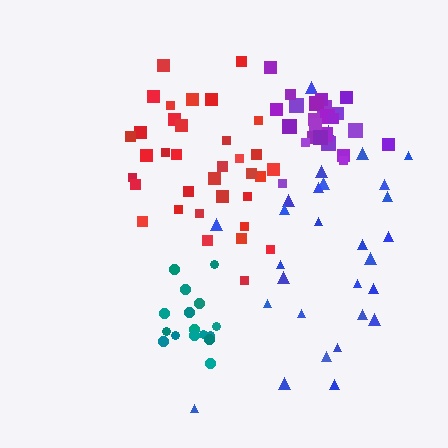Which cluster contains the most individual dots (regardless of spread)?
Red (35).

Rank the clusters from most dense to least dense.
purple, teal, red, blue.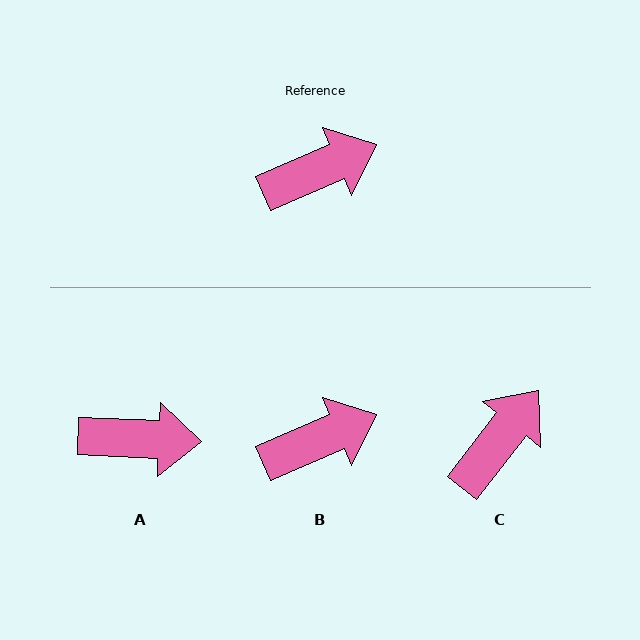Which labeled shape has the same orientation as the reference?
B.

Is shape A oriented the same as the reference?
No, it is off by about 26 degrees.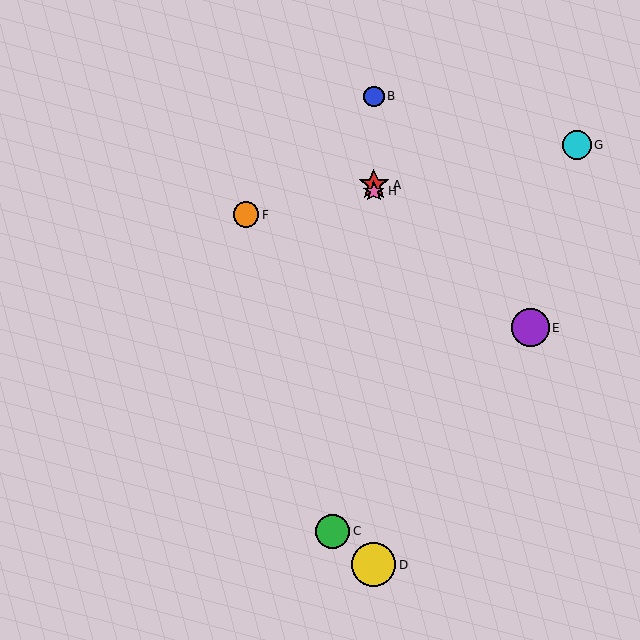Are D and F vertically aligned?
No, D is at x≈374 and F is at x≈246.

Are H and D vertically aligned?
Yes, both are at x≈374.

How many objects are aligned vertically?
4 objects (A, B, D, H) are aligned vertically.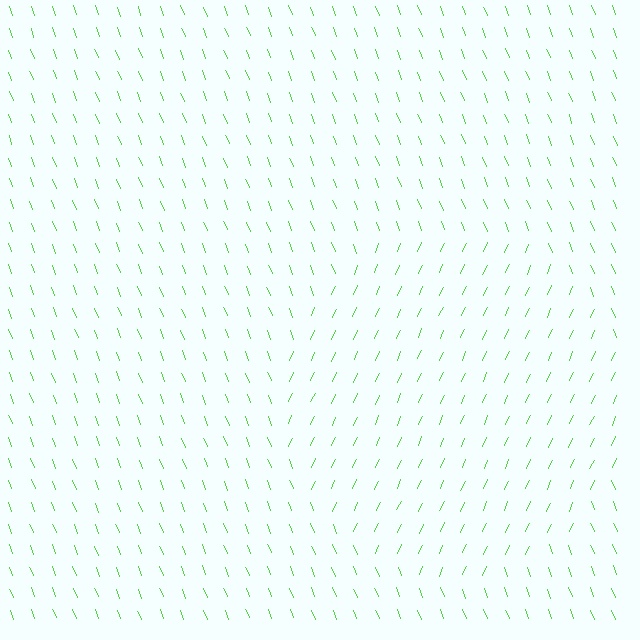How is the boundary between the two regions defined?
The boundary is defined purely by a change in line orientation (approximately 45 degrees difference). All lines are the same color and thickness.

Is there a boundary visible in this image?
Yes, there is a texture boundary formed by a change in line orientation.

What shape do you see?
I see a circle.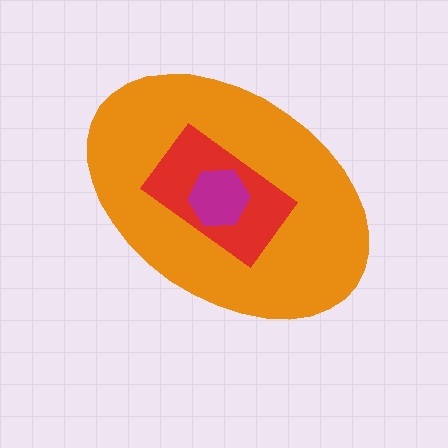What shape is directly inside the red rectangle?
The magenta hexagon.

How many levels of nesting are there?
3.